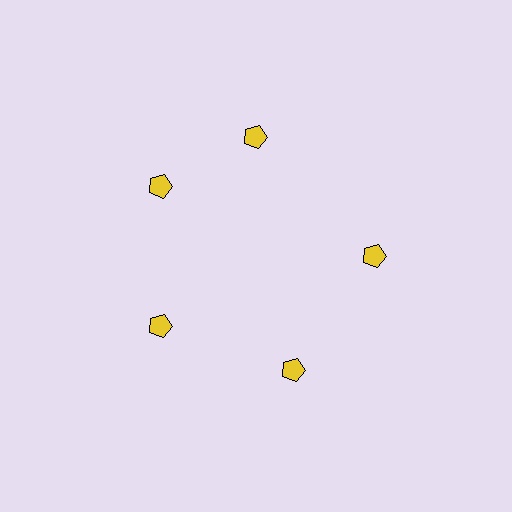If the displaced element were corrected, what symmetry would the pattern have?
It would have 5-fold rotational symmetry — the pattern would map onto itself every 72 degrees.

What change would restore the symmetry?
The symmetry would be restored by rotating it back into even spacing with its neighbors so that all 5 pentagons sit at equal angles and equal distance from the center.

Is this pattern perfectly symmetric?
No. The 5 yellow pentagons are arranged in a ring, but one element near the 1 o'clock position is rotated out of alignment along the ring, breaking the 5-fold rotational symmetry.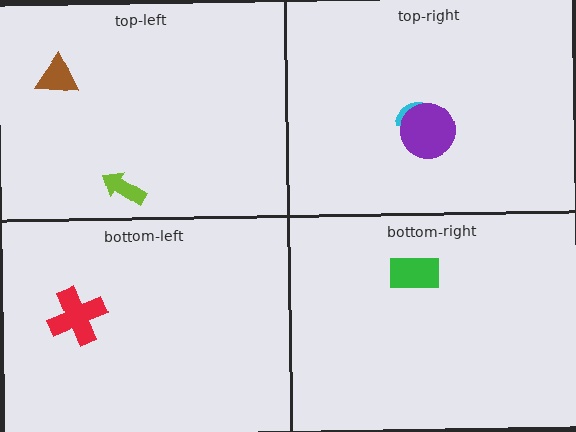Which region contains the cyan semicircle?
The top-right region.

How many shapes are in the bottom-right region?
1.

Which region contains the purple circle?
The top-right region.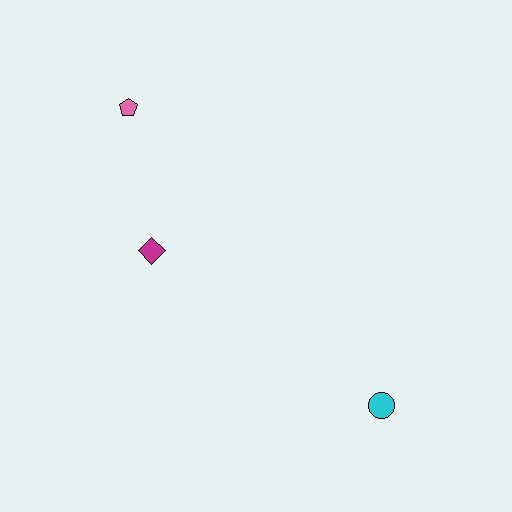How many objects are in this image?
There are 3 objects.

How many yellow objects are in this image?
There are no yellow objects.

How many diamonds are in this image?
There is 1 diamond.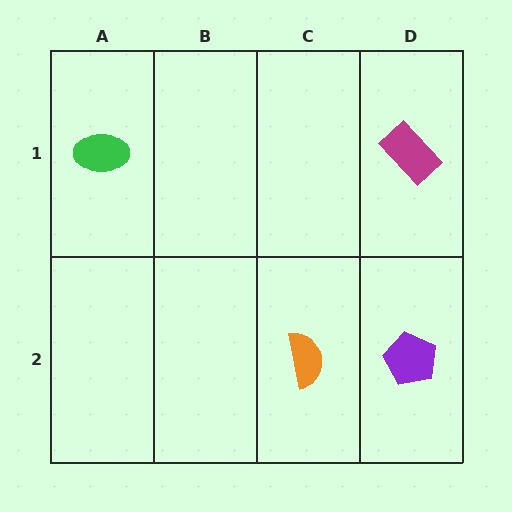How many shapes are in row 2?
2 shapes.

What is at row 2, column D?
A purple pentagon.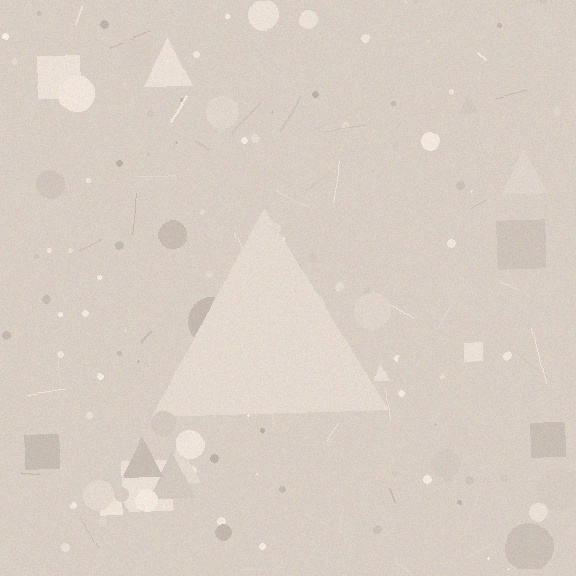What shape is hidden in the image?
A triangle is hidden in the image.